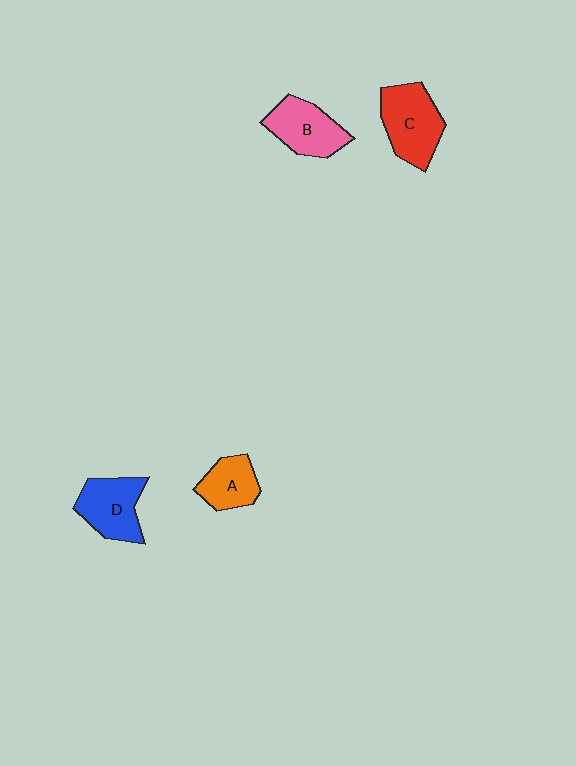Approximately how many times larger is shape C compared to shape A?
Approximately 1.5 times.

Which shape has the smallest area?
Shape A (orange).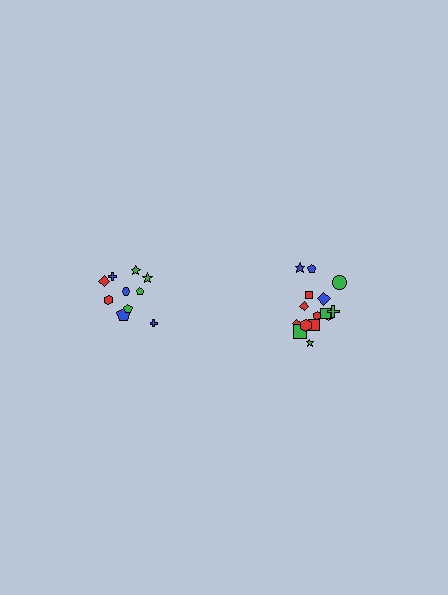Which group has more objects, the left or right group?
The right group.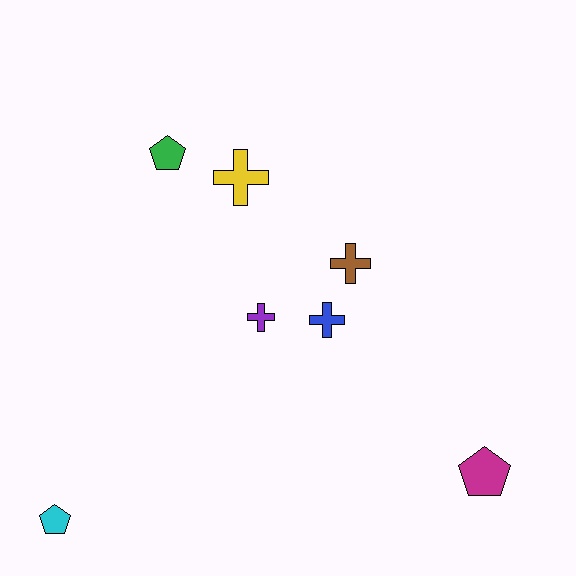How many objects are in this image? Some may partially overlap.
There are 7 objects.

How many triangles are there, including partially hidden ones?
There are no triangles.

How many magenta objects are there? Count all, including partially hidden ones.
There is 1 magenta object.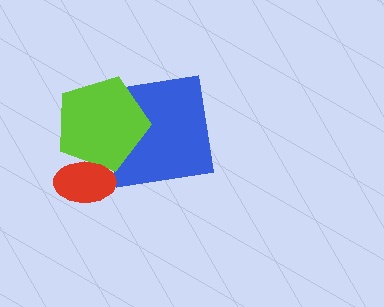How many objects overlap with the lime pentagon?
2 objects overlap with the lime pentagon.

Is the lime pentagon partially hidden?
Yes, it is partially covered by another shape.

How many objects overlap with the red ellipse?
1 object overlaps with the red ellipse.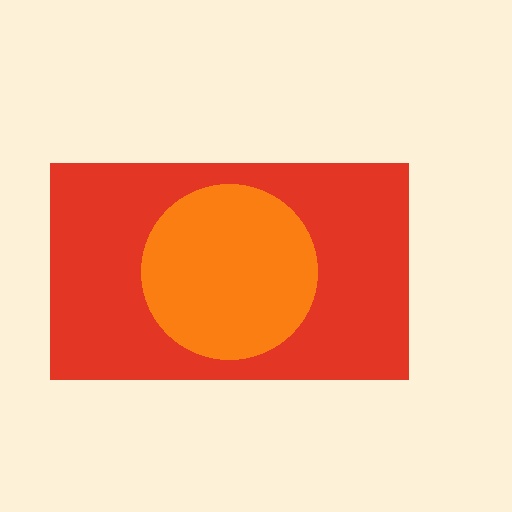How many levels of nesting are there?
2.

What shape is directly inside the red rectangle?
The orange circle.